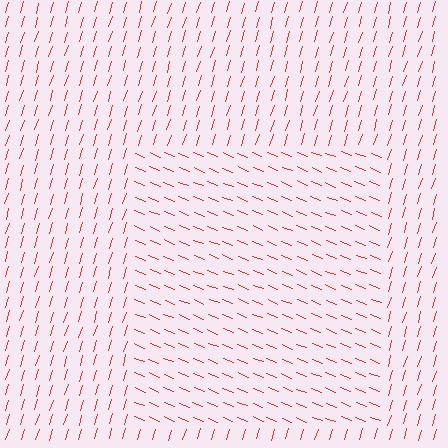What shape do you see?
I see a rectangle.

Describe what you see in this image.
The image is filled with small red line segments. A rectangle region in the image has lines oriented differently from the surrounding lines, creating a visible texture boundary.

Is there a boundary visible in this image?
Yes, there is a texture boundary formed by a change in line orientation.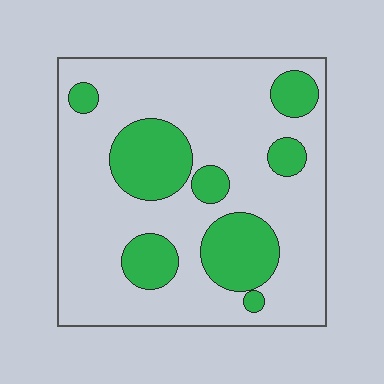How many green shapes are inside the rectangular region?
8.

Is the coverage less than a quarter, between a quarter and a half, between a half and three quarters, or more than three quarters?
Between a quarter and a half.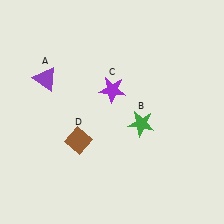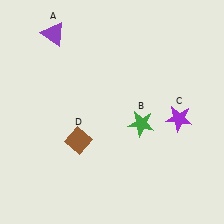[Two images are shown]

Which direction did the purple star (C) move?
The purple star (C) moved right.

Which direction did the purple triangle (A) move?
The purple triangle (A) moved up.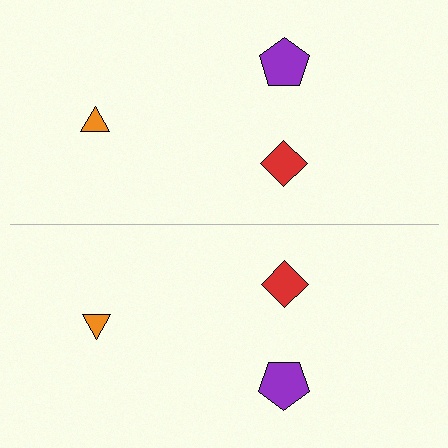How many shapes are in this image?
There are 6 shapes in this image.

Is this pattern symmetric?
Yes, this pattern has bilateral (reflection) symmetry.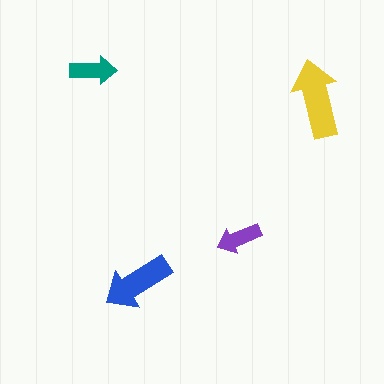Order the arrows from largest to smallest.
the yellow one, the blue one, the teal one, the purple one.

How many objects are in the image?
There are 4 objects in the image.